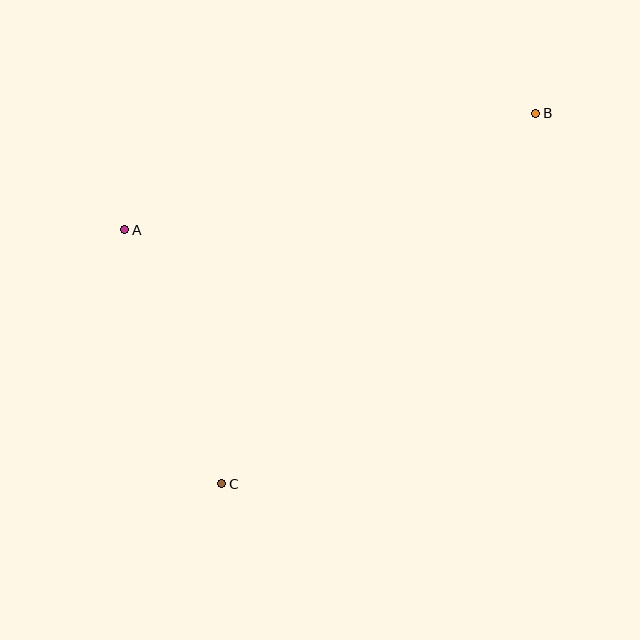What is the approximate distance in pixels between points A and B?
The distance between A and B is approximately 427 pixels.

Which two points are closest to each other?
Points A and C are closest to each other.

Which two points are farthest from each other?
Points B and C are farthest from each other.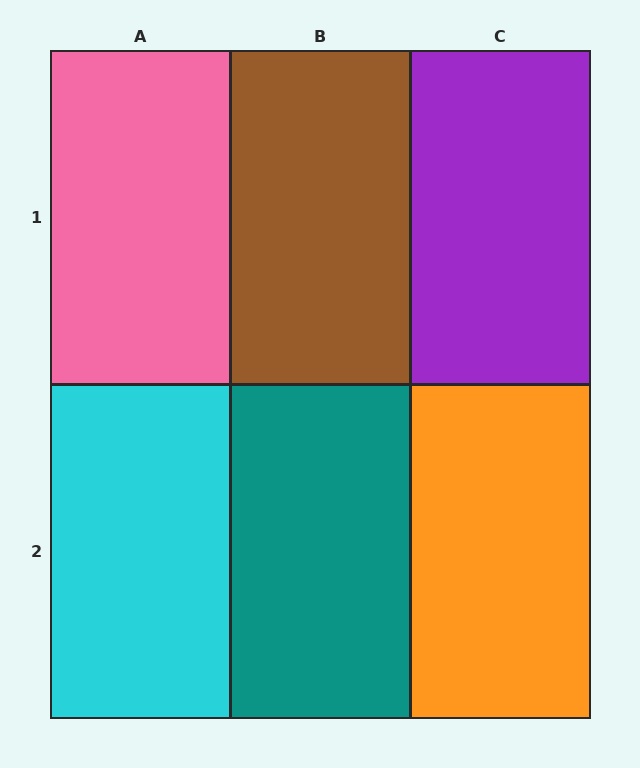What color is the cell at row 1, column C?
Purple.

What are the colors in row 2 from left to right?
Cyan, teal, orange.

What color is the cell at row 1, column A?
Pink.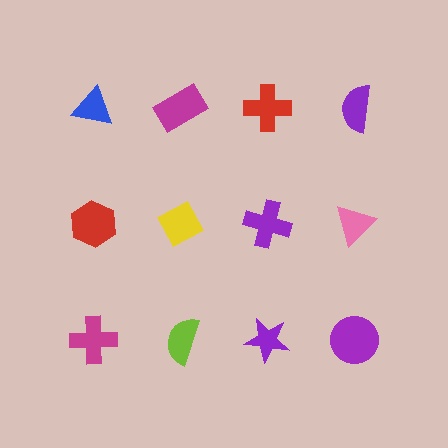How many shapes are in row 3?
4 shapes.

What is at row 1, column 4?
A purple semicircle.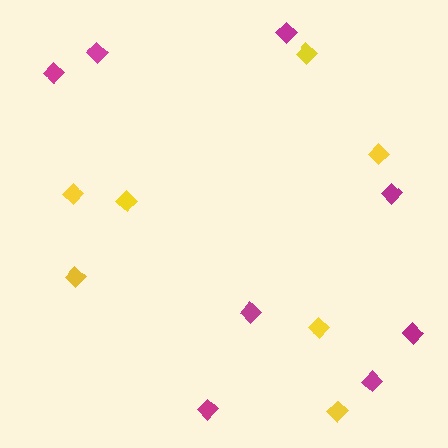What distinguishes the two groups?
There are 2 groups: one group of magenta diamonds (8) and one group of yellow diamonds (7).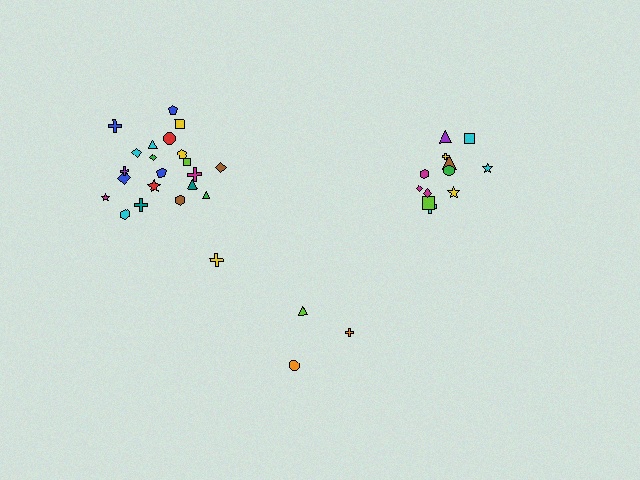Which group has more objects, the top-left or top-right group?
The top-left group.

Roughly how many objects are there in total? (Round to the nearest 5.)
Roughly 35 objects in total.